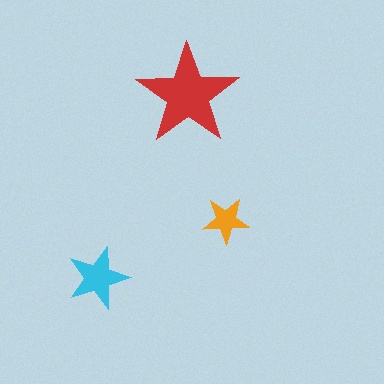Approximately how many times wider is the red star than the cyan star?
About 1.5 times wider.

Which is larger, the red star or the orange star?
The red one.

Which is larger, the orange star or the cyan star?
The cyan one.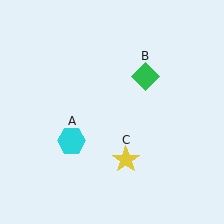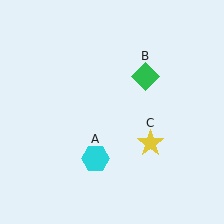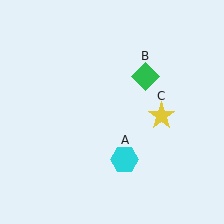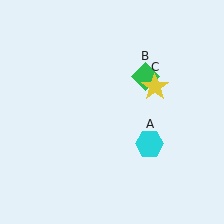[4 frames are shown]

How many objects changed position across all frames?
2 objects changed position: cyan hexagon (object A), yellow star (object C).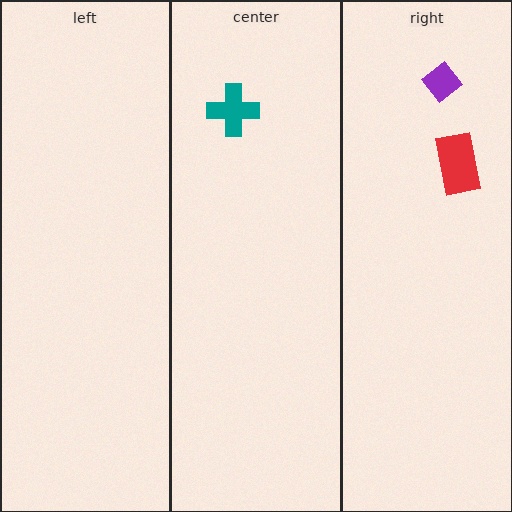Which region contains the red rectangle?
The right region.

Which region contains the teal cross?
The center region.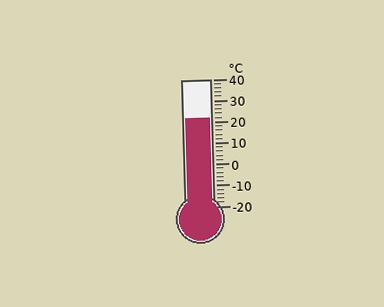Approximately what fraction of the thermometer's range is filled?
The thermometer is filled to approximately 70% of its range.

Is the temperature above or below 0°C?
The temperature is above 0°C.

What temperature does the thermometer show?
The thermometer shows approximately 22°C.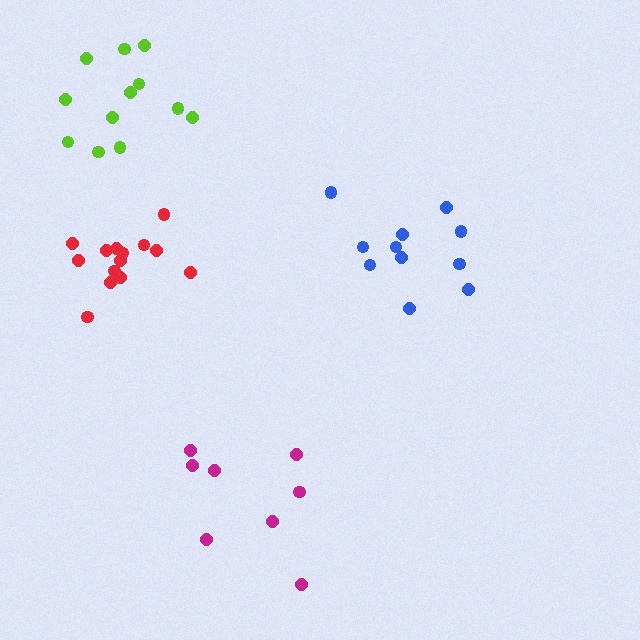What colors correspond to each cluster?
The clusters are colored: red, blue, magenta, lime.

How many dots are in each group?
Group 1: 14 dots, Group 2: 11 dots, Group 3: 8 dots, Group 4: 12 dots (45 total).